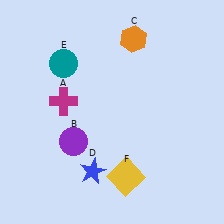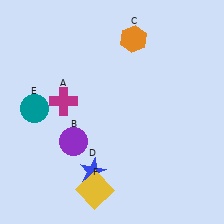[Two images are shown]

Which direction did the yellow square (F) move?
The yellow square (F) moved left.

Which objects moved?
The objects that moved are: the teal circle (E), the yellow square (F).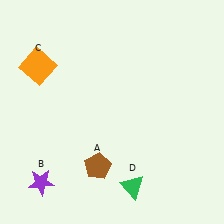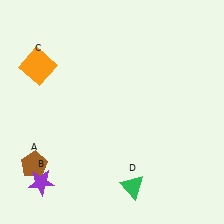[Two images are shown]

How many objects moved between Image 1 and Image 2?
1 object moved between the two images.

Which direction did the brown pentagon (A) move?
The brown pentagon (A) moved left.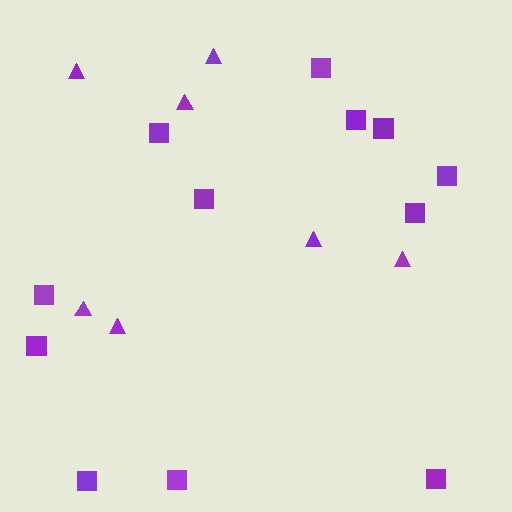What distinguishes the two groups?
There are 2 groups: one group of squares (12) and one group of triangles (7).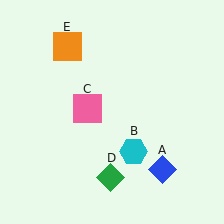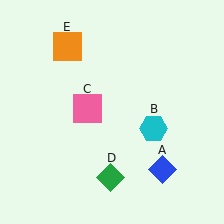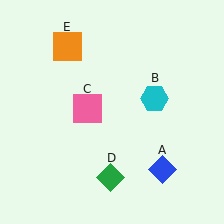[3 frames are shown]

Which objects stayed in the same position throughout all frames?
Blue diamond (object A) and pink square (object C) and green diamond (object D) and orange square (object E) remained stationary.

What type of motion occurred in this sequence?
The cyan hexagon (object B) rotated counterclockwise around the center of the scene.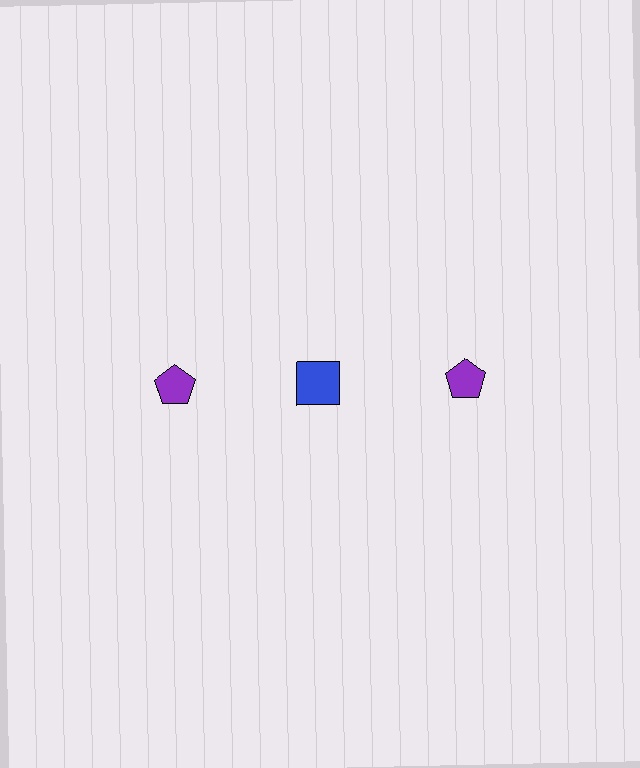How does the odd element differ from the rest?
It differs in both color (blue instead of purple) and shape (square instead of pentagon).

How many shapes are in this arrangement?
There are 3 shapes arranged in a grid pattern.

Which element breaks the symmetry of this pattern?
The blue square in the top row, second from left column breaks the symmetry. All other shapes are purple pentagons.